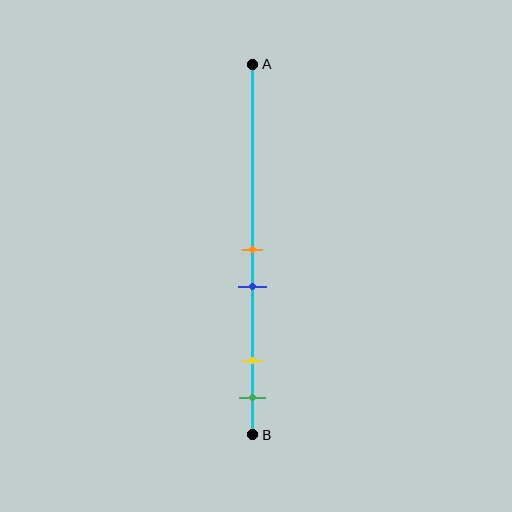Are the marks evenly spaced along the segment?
No, the marks are not evenly spaced.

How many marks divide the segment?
There are 4 marks dividing the segment.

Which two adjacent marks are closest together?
The orange and blue marks are the closest adjacent pair.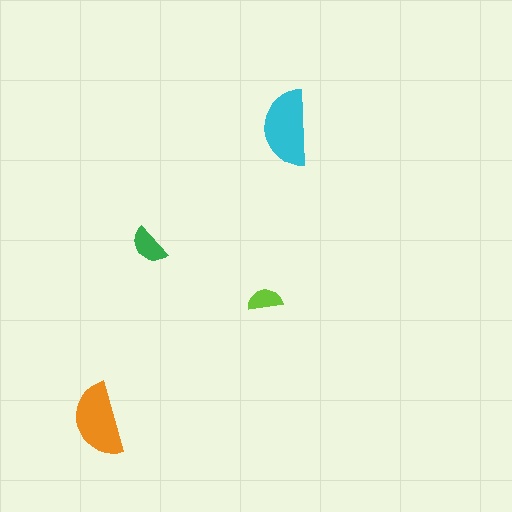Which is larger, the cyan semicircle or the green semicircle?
The cyan one.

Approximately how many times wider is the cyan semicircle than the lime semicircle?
About 2 times wider.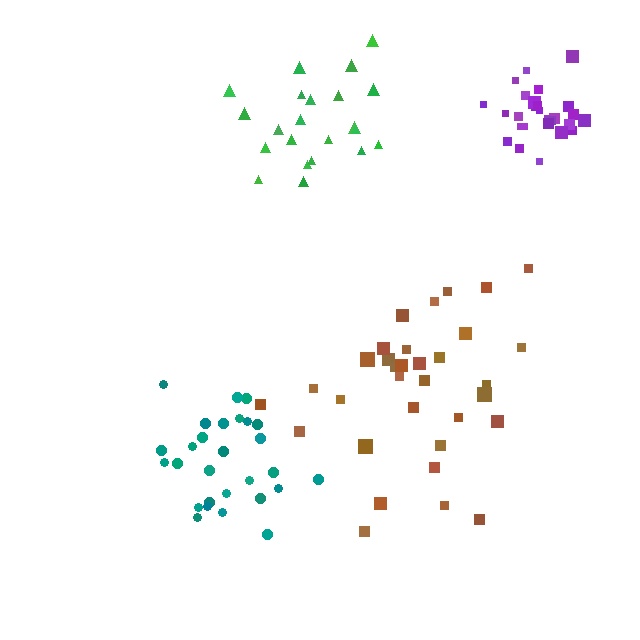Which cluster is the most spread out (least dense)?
Brown.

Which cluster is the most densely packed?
Purple.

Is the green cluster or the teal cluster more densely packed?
Green.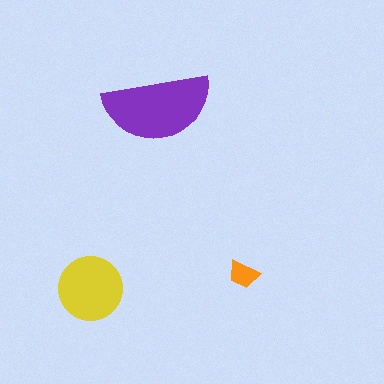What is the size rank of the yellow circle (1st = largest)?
2nd.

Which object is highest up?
The purple semicircle is topmost.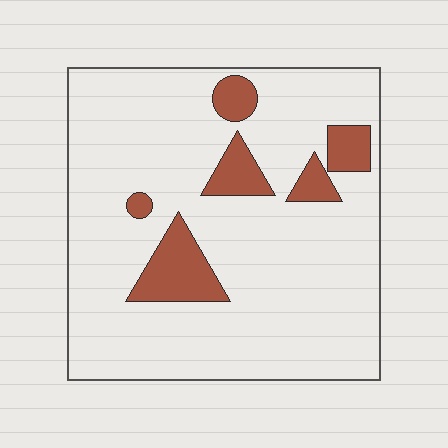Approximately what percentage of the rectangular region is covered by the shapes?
Approximately 15%.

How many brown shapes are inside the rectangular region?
6.